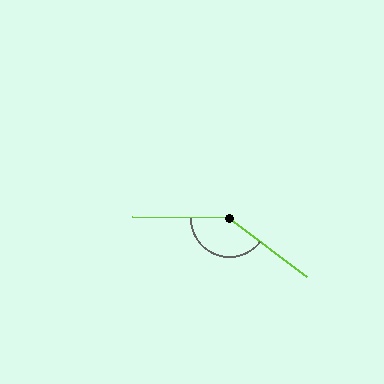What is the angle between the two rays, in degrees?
Approximately 144 degrees.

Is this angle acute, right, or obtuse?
It is obtuse.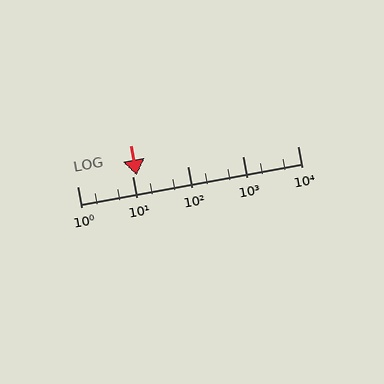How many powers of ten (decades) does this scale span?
The scale spans 4 decades, from 1 to 10000.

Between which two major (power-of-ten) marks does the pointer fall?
The pointer is between 10 and 100.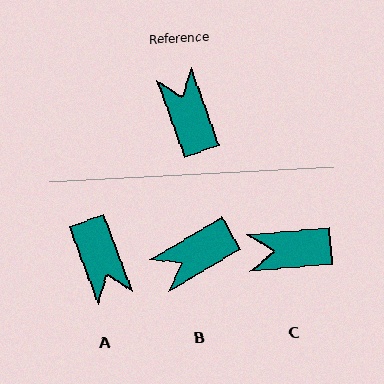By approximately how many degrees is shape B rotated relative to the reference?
Approximately 101 degrees counter-clockwise.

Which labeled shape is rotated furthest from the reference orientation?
A, about 179 degrees away.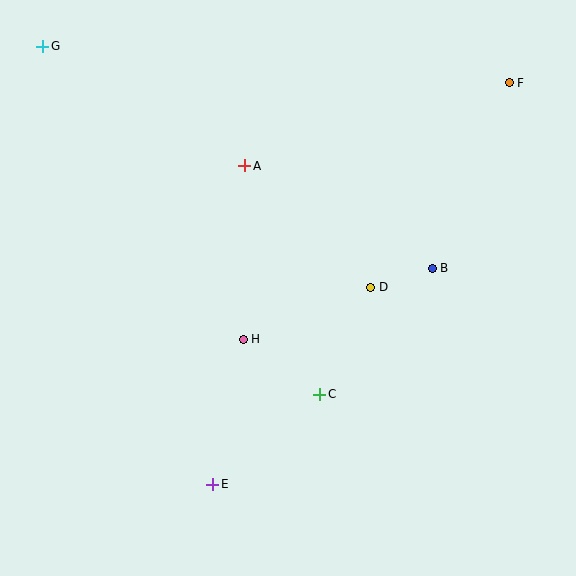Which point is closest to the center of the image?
Point H at (243, 339) is closest to the center.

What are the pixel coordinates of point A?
Point A is at (245, 166).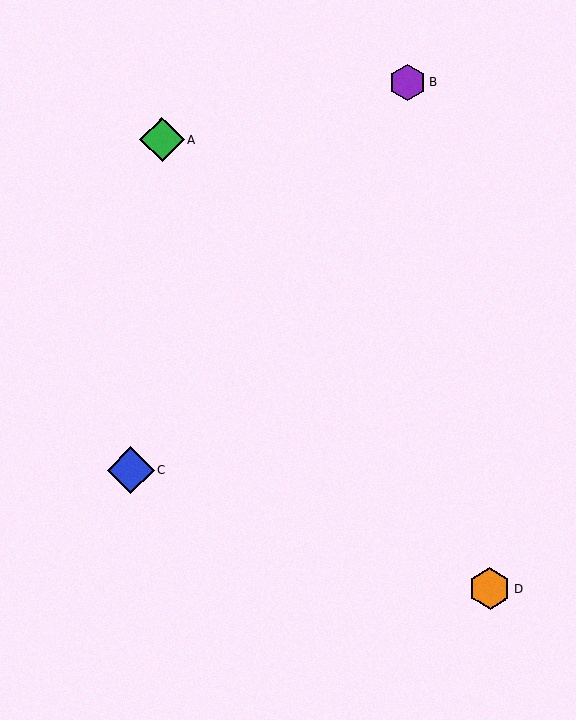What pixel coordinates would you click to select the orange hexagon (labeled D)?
Click at (490, 588) to select the orange hexagon D.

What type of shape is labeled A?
Shape A is a green diamond.